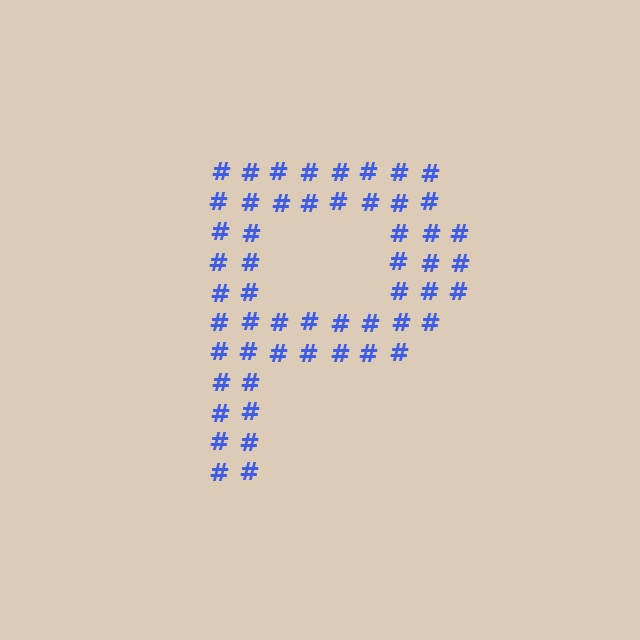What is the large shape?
The large shape is the letter P.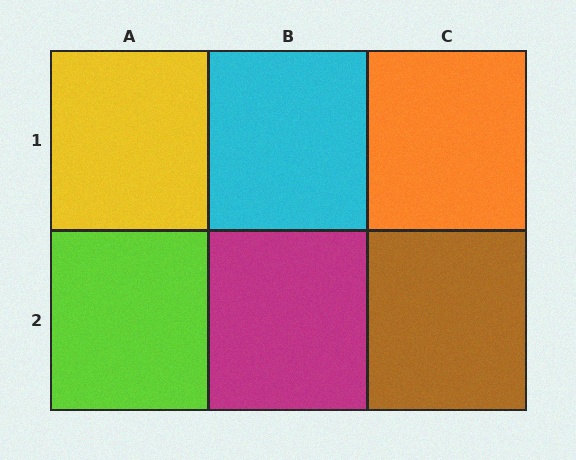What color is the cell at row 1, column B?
Cyan.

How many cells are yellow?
1 cell is yellow.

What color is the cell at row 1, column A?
Yellow.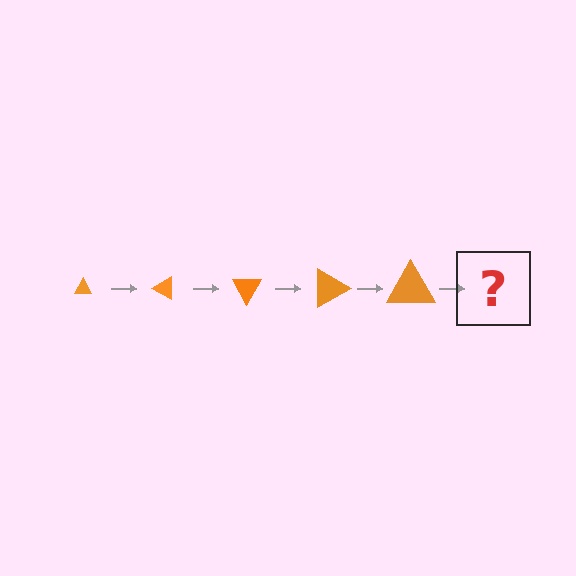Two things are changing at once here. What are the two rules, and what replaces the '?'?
The two rules are that the triangle grows larger each step and it rotates 30 degrees each step. The '?' should be a triangle, larger than the previous one and rotated 150 degrees from the start.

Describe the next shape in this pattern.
It should be a triangle, larger than the previous one and rotated 150 degrees from the start.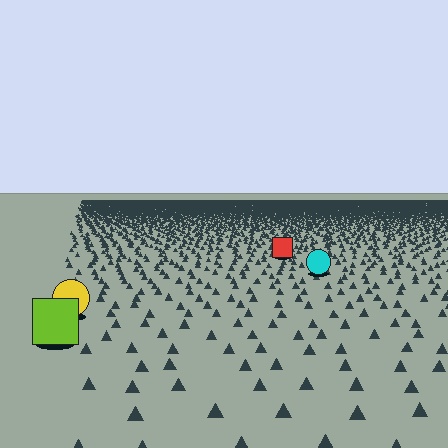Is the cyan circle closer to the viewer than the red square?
Yes. The cyan circle is closer — you can tell from the texture gradient: the ground texture is coarser near it.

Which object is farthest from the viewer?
The red square is farthest from the viewer. It appears smaller and the ground texture around it is denser.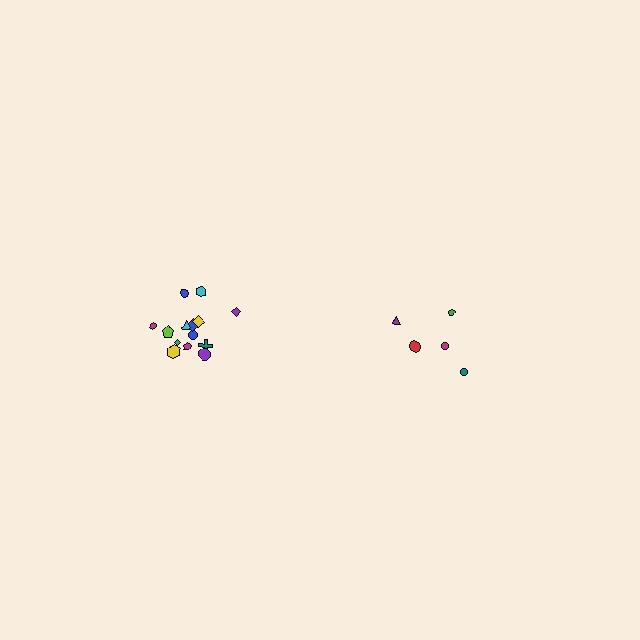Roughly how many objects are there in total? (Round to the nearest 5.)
Roughly 20 objects in total.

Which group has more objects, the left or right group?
The left group.